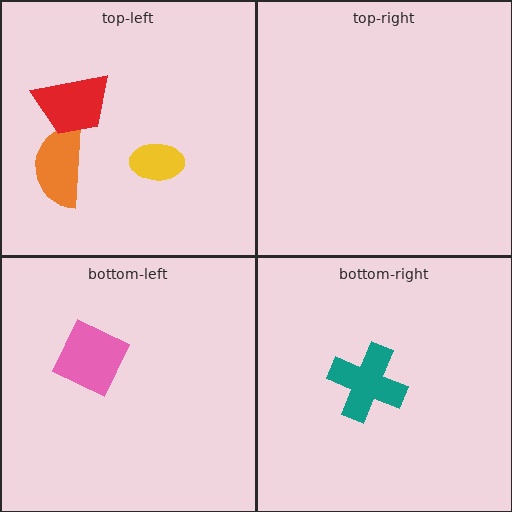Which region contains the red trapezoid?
The top-left region.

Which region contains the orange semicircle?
The top-left region.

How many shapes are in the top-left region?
3.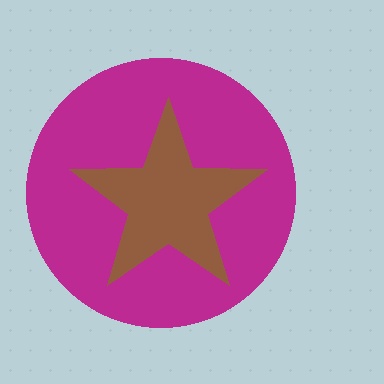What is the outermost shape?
The magenta circle.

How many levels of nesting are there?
2.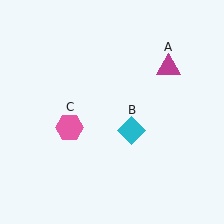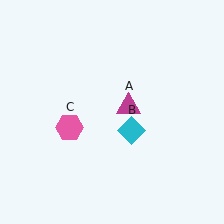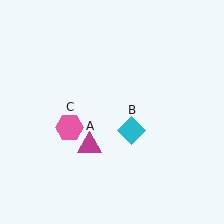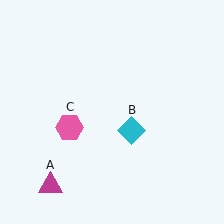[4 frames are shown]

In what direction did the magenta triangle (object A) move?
The magenta triangle (object A) moved down and to the left.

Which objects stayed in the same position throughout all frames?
Cyan diamond (object B) and pink hexagon (object C) remained stationary.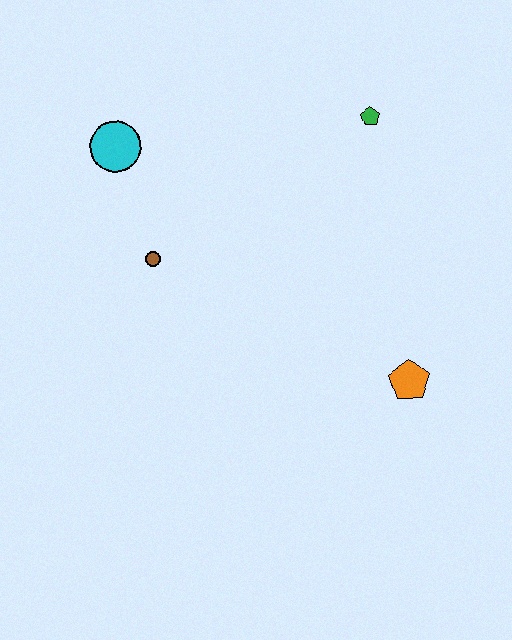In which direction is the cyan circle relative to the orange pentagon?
The cyan circle is to the left of the orange pentagon.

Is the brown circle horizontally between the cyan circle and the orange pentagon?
Yes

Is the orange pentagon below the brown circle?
Yes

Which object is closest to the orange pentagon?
The green pentagon is closest to the orange pentagon.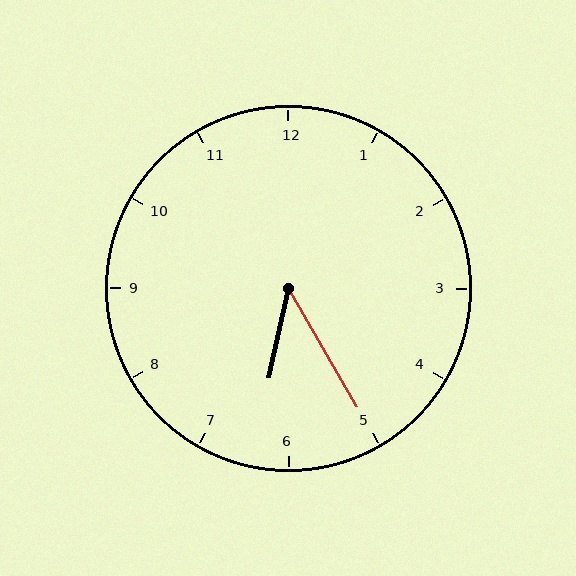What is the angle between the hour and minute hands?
Approximately 42 degrees.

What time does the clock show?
6:25.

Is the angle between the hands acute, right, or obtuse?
It is acute.